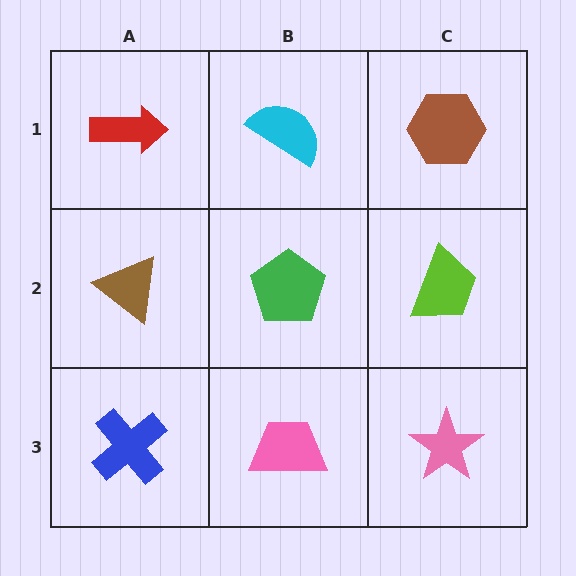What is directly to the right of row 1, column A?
A cyan semicircle.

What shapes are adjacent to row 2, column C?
A brown hexagon (row 1, column C), a pink star (row 3, column C), a green pentagon (row 2, column B).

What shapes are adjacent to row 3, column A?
A brown triangle (row 2, column A), a pink trapezoid (row 3, column B).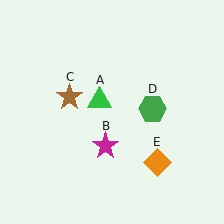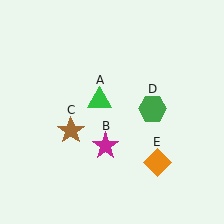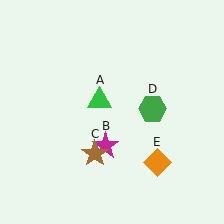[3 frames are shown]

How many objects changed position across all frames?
1 object changed position: brown star (object C).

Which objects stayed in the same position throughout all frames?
Green triangle (object A) and magenta star (object B) and green hexagon (object D) and orange diamond (object E) remained stationary.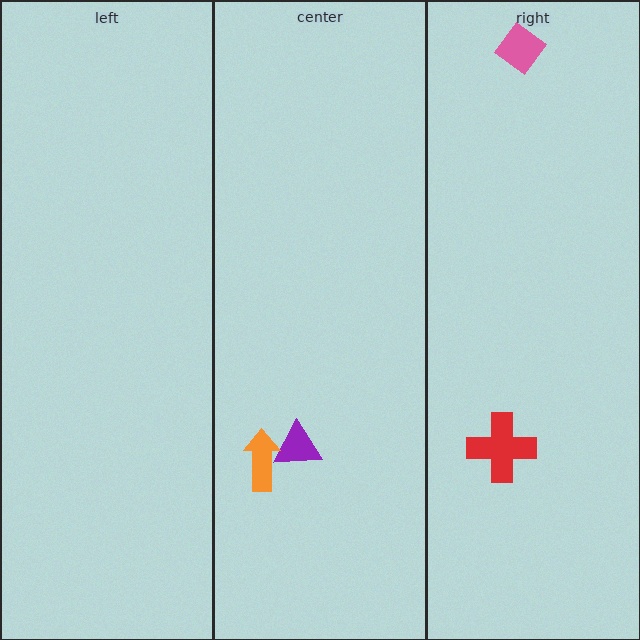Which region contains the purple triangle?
The center region.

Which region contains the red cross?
The right region.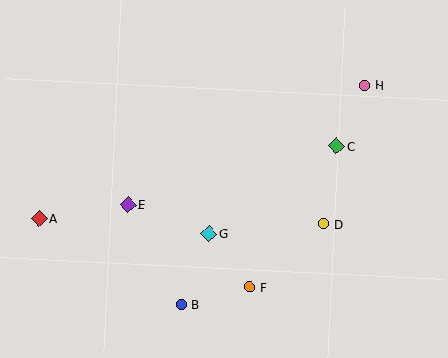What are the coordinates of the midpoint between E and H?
The midpoint between E and H is at (246, 145).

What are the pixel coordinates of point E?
Point E is at (128, 204).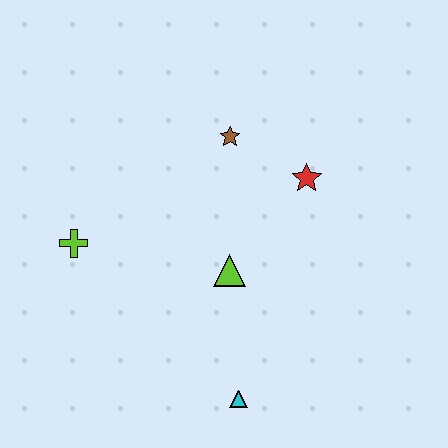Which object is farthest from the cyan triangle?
The brown star is farthest from the cyan triangle.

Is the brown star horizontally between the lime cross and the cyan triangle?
Yes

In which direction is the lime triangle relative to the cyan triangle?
The lime triangle is above the cyan triangle.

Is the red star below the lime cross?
No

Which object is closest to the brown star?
The red star is closest to the brown star.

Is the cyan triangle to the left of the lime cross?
No